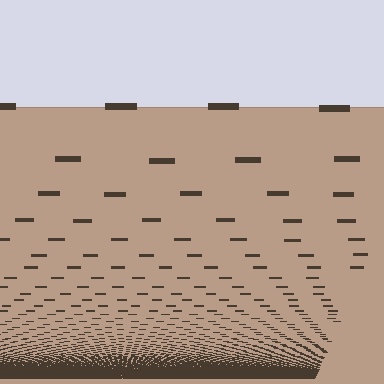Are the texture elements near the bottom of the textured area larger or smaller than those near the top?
Smaller. The gradient is inverted — elements near the bottom are smaller and denser.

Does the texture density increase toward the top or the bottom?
Density increases toward the bottom.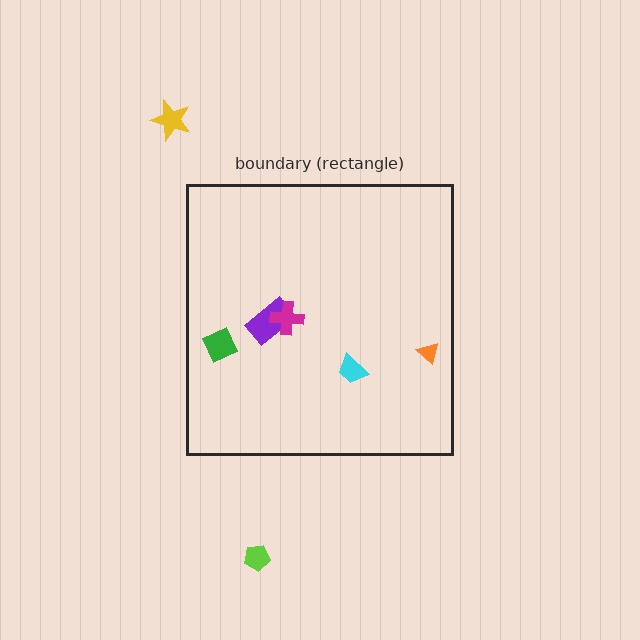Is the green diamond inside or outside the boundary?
Inside.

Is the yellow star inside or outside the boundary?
Outside.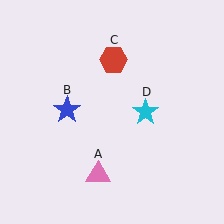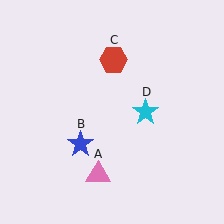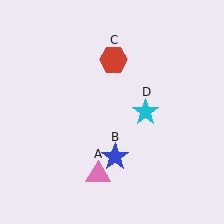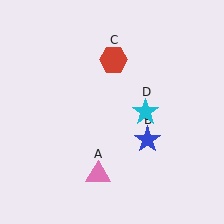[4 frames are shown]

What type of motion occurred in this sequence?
The blue star (object B) rotated counterclockwise around the center of the scene.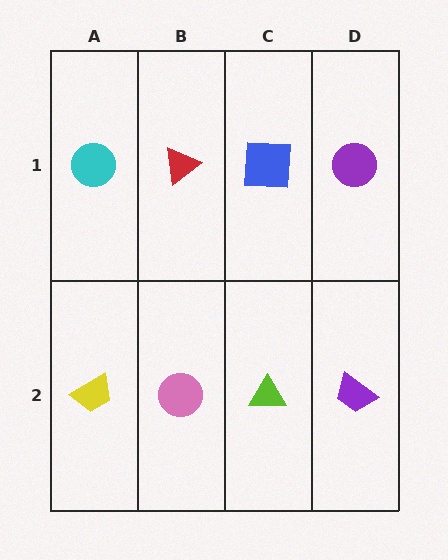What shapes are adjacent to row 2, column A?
A cyan circle (row 1, column A), a pink circle (row 2, column B).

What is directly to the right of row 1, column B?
A blue square.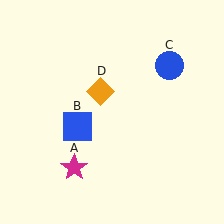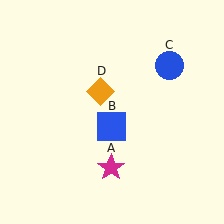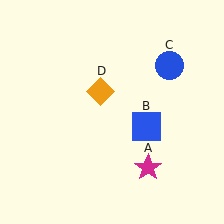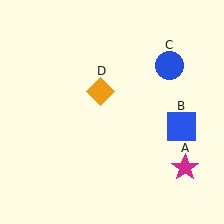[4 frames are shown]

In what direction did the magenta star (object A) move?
The magenta star (object A) moved right.